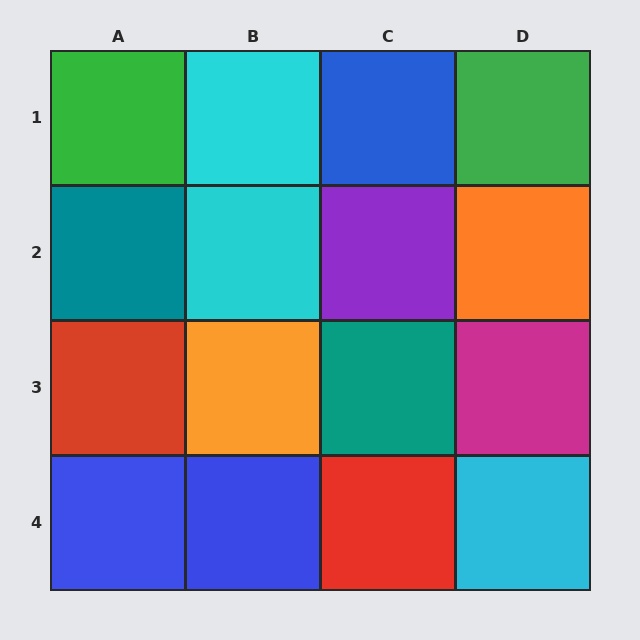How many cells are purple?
1 cell is purple.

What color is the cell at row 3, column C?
Teal.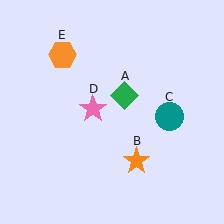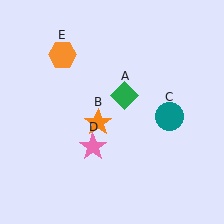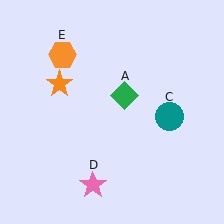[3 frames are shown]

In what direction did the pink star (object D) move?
The pink star (object D) moved down.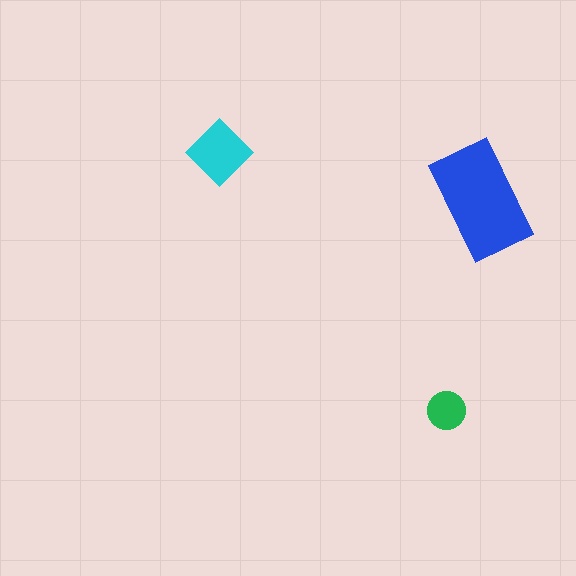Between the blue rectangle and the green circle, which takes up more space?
The blue rectangle.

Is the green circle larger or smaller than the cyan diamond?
Smaller.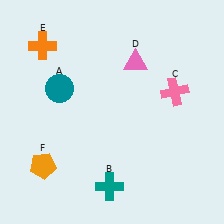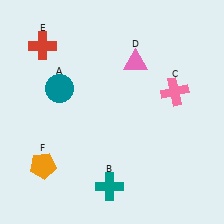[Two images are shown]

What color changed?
The cross (E) changed from orange in Image 1 to red in Image 2.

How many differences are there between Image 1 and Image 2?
There is 1 difference between the two images.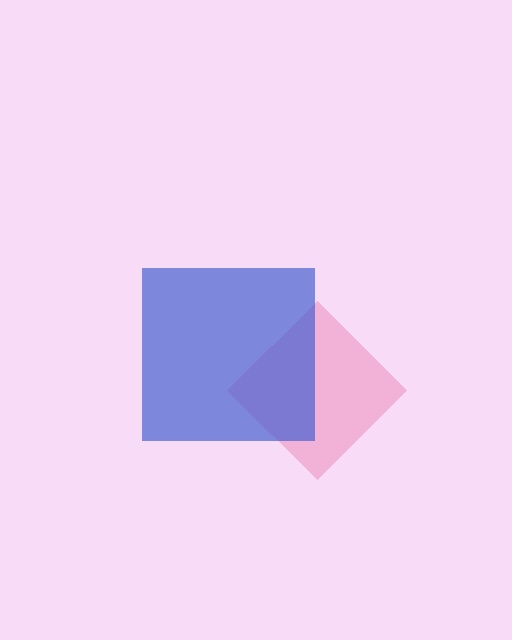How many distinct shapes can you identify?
There are 2 distinct shapes: a pink diamond, a blue square.